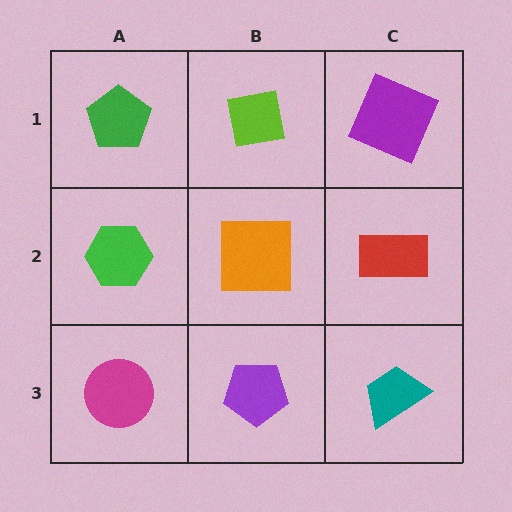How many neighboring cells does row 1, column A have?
2.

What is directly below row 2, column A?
A magenta circle.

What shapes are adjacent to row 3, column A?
A green hexagon (row 2, column A), a purple pentagon (row 3, column B).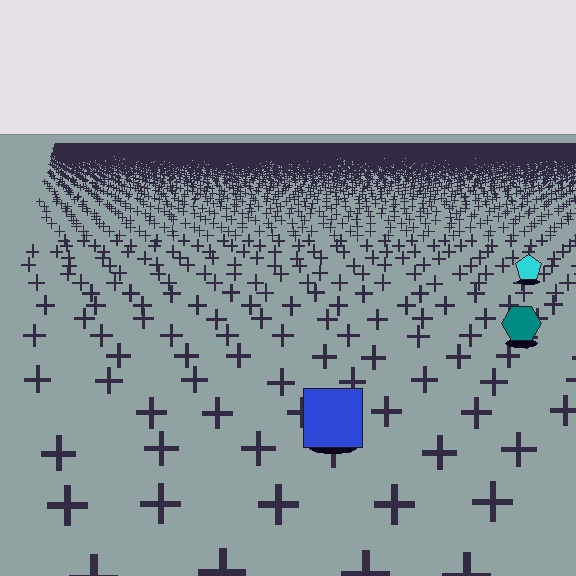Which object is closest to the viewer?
The blue square is closest. The texture marks near it are larger and more spread out.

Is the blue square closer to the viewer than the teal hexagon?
Yes. The blue square is closer — you can tell from the texture gradient: the ground texture is coarser near it.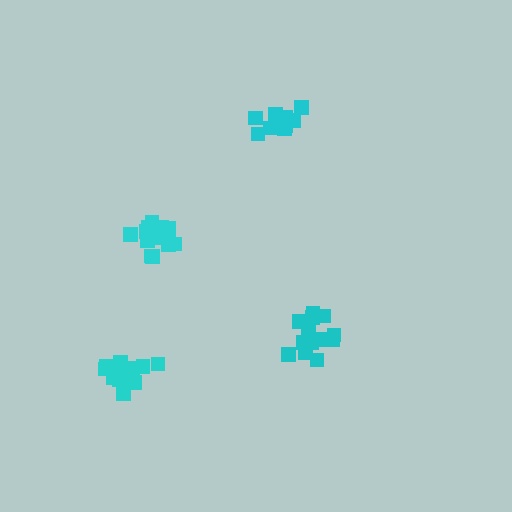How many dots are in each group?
Group 1: 15 dots, Group 2: 16 dots, Group 3: 10 dots, Group 4: 16 dots (57 total).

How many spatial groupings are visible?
There are 4 spatial groupings.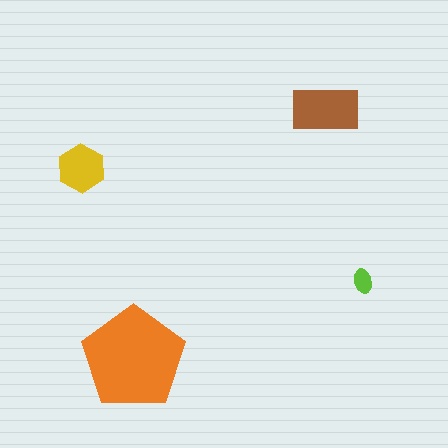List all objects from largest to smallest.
The orange pentagon, the brown rectangle, the yellow hexagon, the lime ellipse.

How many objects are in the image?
There are 4 objects in the image.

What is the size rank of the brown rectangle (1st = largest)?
2nd.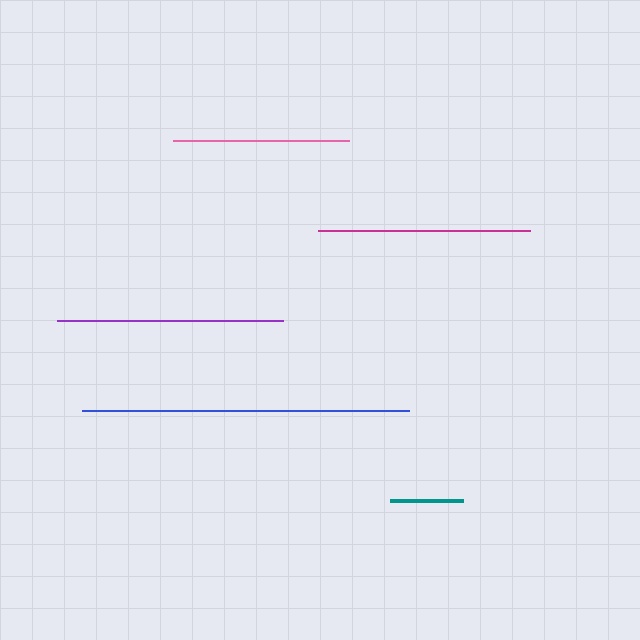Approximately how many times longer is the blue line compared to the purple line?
The blue line is approximately 1.5 times the length of the purple line.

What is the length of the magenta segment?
The magenta segment is approximately 212 pixels long.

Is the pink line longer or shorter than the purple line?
The purple line is longer than the pink line.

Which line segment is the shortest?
The teal line is the shortest at approximately 73 pixels.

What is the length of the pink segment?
The pink segment is approximately 176 pixels long.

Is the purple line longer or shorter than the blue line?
The blue line is longer than the purple line.